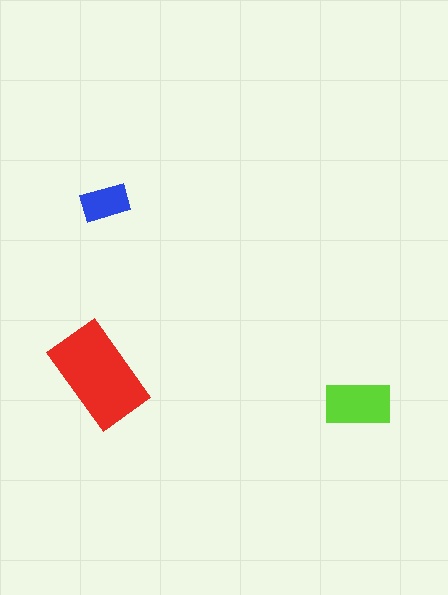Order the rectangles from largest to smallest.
the red one, the lime one, the blue one.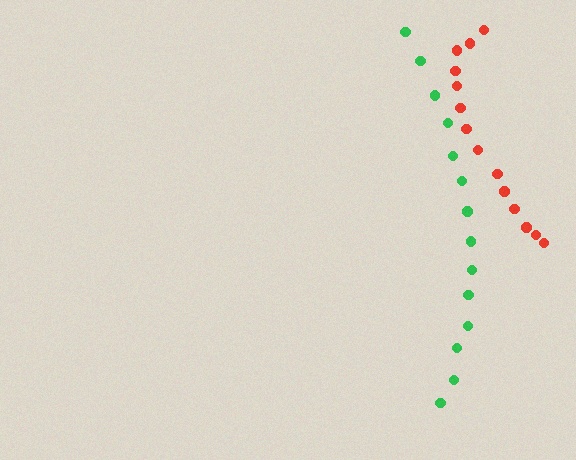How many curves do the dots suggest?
There are 2 distinct paths.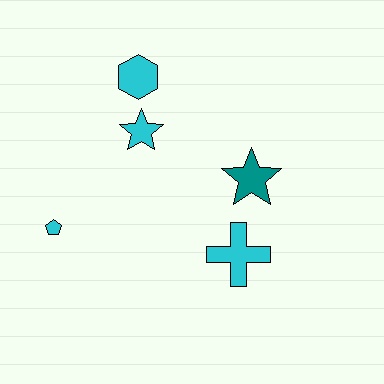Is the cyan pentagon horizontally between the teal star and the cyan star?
No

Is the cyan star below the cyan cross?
No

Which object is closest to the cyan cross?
The teal star is closest to the cyan cross.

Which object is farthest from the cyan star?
The cyan cross is farthest from the cyan star.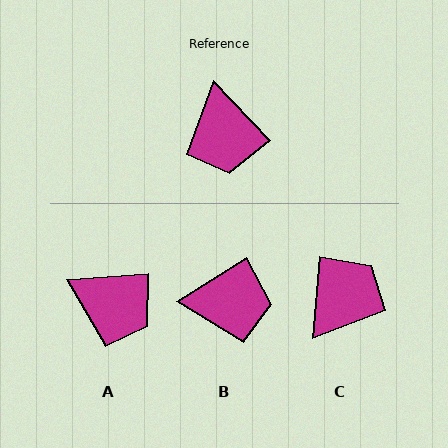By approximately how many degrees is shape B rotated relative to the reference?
Approximately 79 degrees counter-clockwise.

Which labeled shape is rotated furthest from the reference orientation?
C, about 131 degrees away.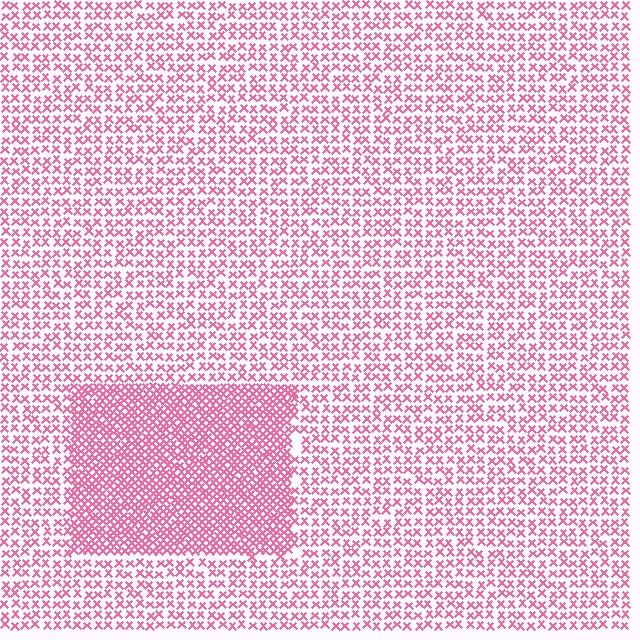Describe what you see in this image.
The image contains small pink elements arranged at two different densities. A rectangle-shaped region is visible where the elements are more densely packed than the surrounding area.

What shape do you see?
I see a rectangle.